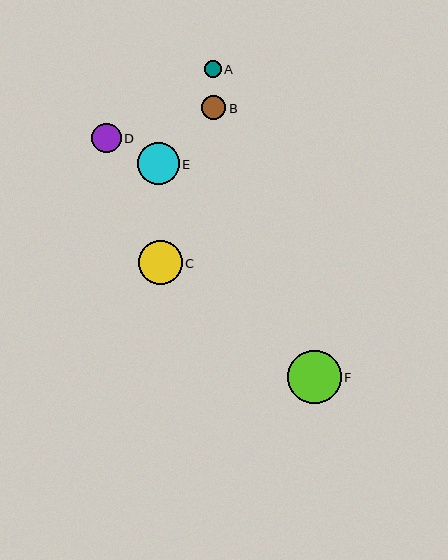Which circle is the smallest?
Circle A is the smallest with a size of approximately 17 pixels.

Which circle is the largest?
Circle F is the largest with a size of approximately 54 pixels.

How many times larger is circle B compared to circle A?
Circle B is approximately 1.4 times the size of circle A.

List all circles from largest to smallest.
From largest to smallest: F, C, E, D, B, A.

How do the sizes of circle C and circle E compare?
Circle C and circle E are approximately the same size.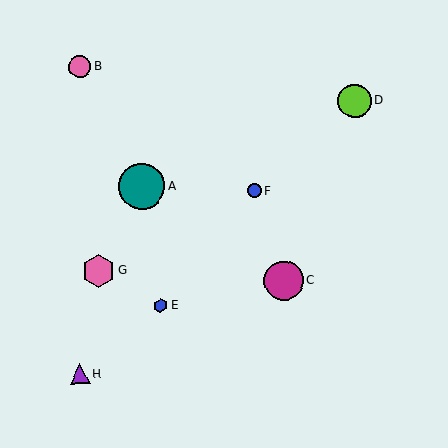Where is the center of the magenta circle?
The center of the magenta circle is at (284, 281).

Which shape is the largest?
The teal circle (labeled A) is the largest.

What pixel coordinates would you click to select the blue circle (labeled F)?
Click at (254, 191) to select the blue circle F.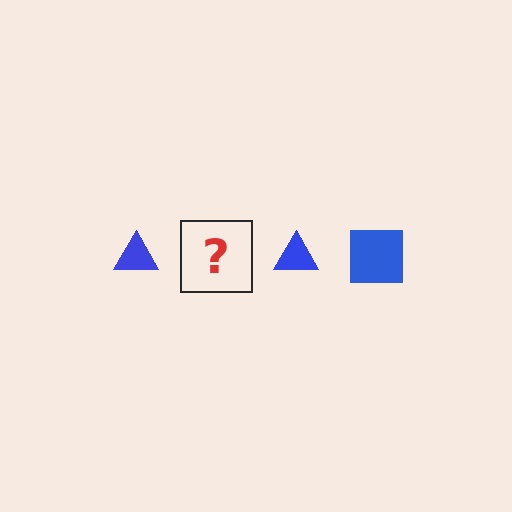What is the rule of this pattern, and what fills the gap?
The rule is that the pattern cycles through triangle, square shapes in blue. The gap should be filled with a blue square.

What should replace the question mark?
The question mark should be replaced with a blue square.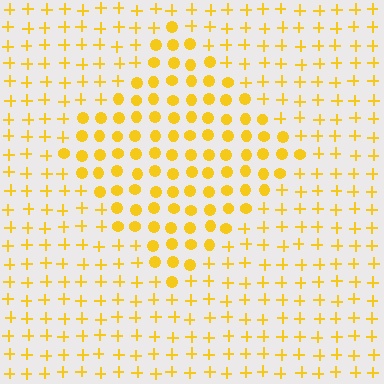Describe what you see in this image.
The image is filled with small yellow elements arranged in a uniform grid. A diamond-shaped region contains circles, while the surrounding area contains plus signs. The boundary is defined purely by the change in element shape.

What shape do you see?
I see a diamond.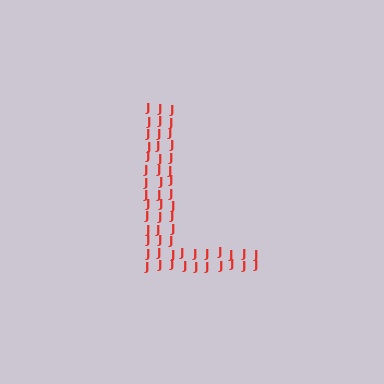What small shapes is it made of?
It is made of small letter J's.